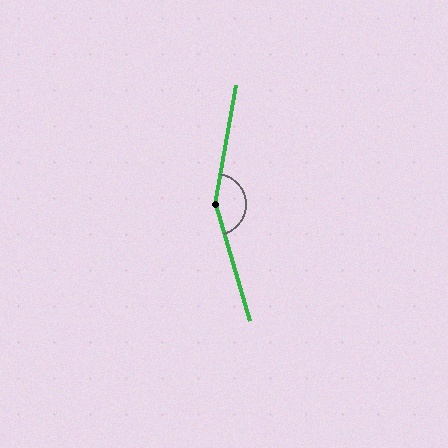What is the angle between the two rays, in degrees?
Approximately 154 degrees.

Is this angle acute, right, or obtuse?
It is obtuse.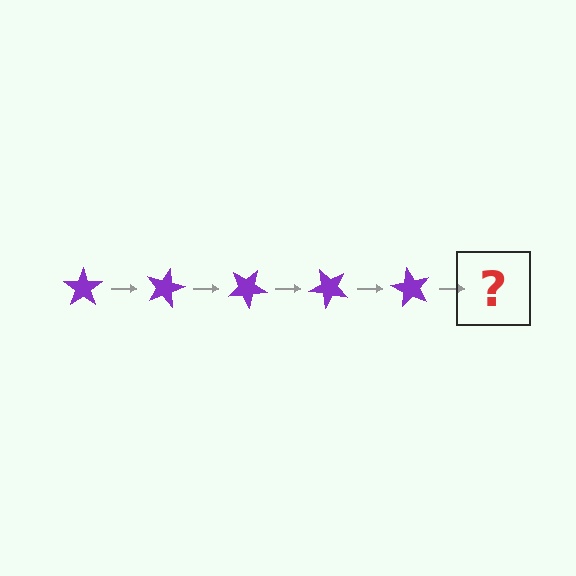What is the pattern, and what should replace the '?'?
The pattern is that the star rotates 15 degrees each step. The '?' should be a purple star rotated 75 degrees.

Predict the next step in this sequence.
The next step is a purple star rotated 75 degrees.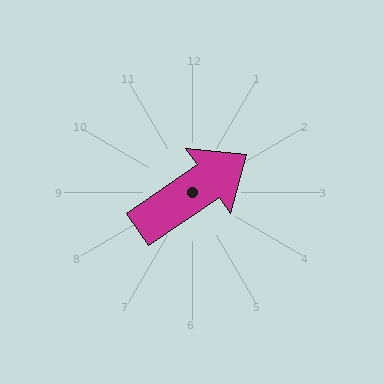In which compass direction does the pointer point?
Northeast.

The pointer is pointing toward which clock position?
Roughly 2 o'clock.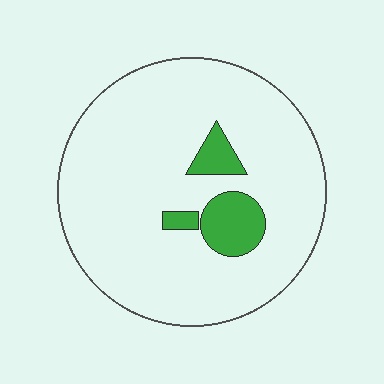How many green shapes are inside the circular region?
3.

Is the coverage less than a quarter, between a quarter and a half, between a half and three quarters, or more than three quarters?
Less than a quarter.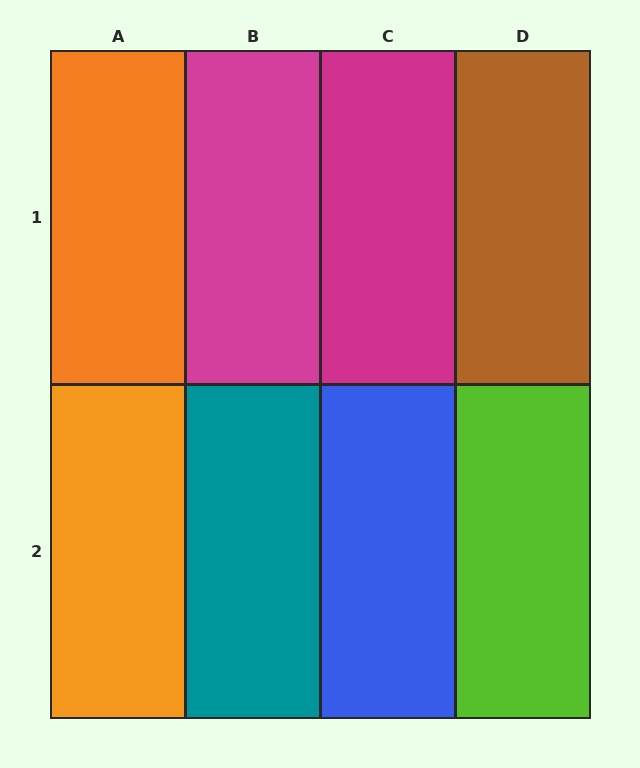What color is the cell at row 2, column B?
Teal.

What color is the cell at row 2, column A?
Orange.